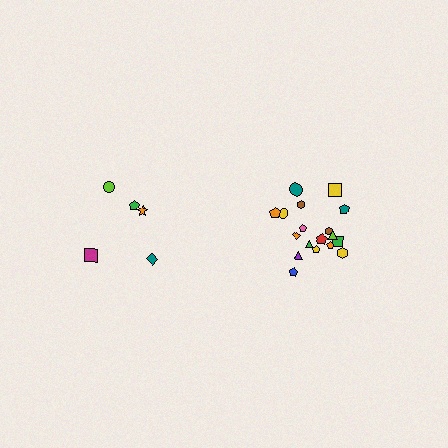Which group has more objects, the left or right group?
The right group.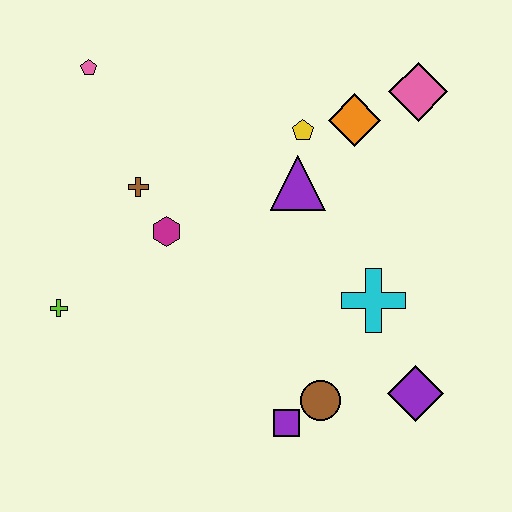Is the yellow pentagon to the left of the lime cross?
No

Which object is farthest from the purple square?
The pink pentagon is farthest from the purple square.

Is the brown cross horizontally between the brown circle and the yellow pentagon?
No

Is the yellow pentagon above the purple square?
Yes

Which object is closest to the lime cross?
The magenta hexagon is closest to the lime cross.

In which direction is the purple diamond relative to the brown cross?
The purple diamond is to the right of the brown cross.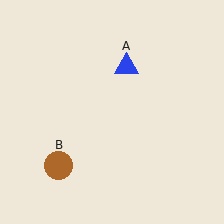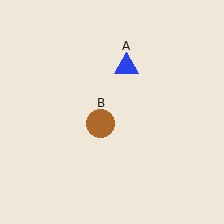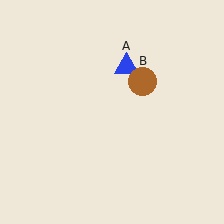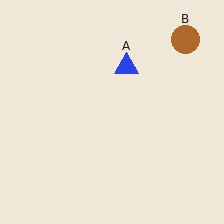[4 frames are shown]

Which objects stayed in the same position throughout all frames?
Blue triangle (object A) remained stationary.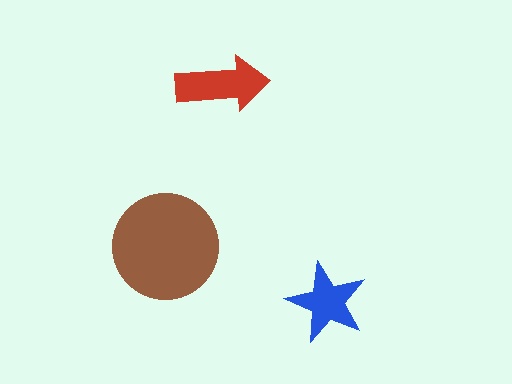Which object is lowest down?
The blue star is bottommost.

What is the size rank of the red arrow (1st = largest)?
2nd.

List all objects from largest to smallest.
The brown circle, the red arrow, the blue star.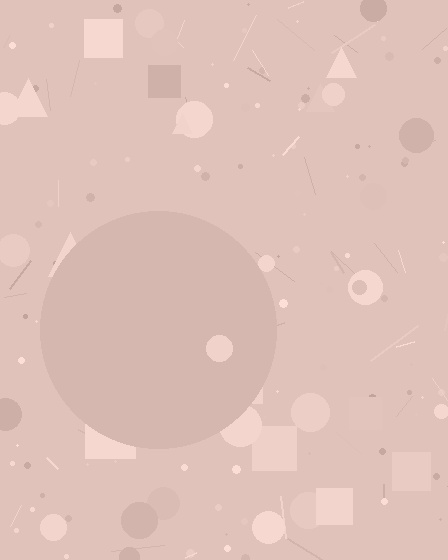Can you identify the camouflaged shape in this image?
The camouflaged shape is a circle.